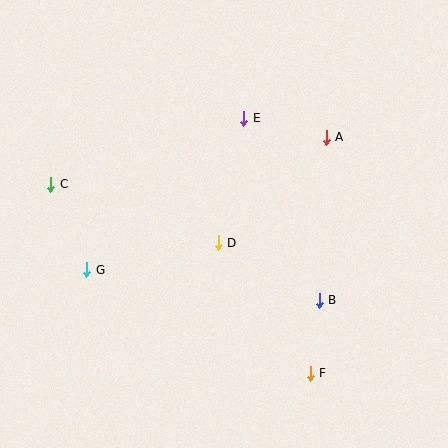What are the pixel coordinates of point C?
Point C is at (51, 184).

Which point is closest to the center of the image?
Point D at (218, 243) is closest to the center.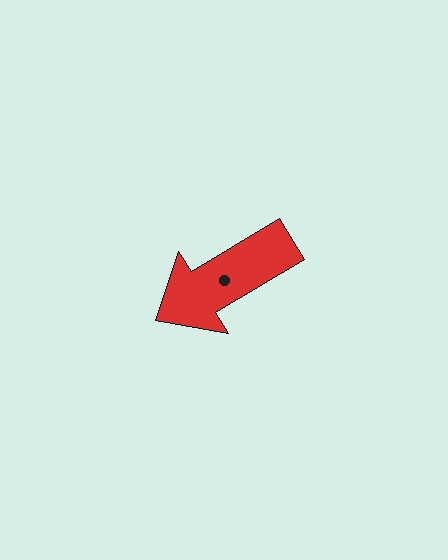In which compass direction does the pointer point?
Southwest.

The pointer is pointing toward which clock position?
Roughly 8 o'clock.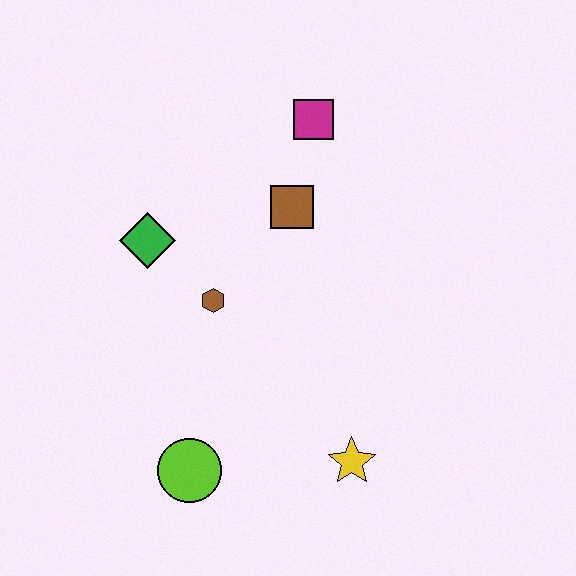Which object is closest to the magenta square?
The brown square is closest to the magenta square.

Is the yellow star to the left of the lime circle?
No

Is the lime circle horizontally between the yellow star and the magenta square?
No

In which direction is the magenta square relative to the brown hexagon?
The magenta square is above the brown hexagon.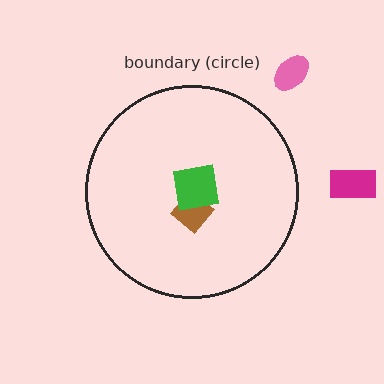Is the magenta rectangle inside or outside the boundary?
Outside.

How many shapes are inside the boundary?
2 inside, 2 outside.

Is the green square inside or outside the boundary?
Inside.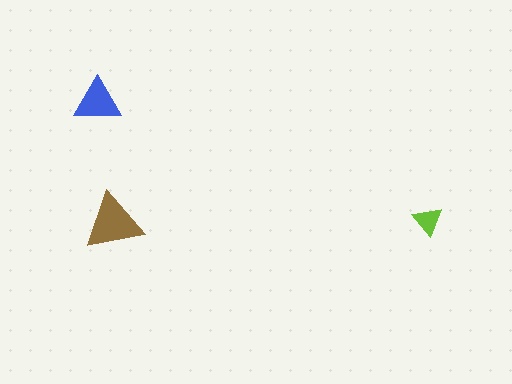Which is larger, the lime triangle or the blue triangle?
The blue one.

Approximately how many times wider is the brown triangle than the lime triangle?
About 2 times wider.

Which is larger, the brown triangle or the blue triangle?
The brown one.